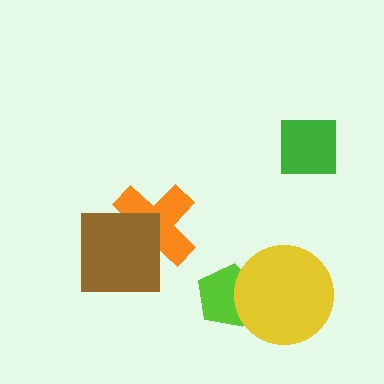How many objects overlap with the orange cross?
1 object overlaps with the orange cross.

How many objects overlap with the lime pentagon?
1 object overlaps with the lime pentagon.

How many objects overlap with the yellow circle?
1 object overlaps with the yellow circle.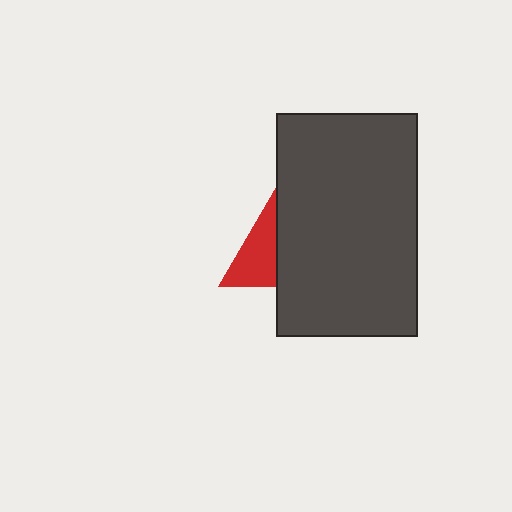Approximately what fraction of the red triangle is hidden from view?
Roughly 62% of the red triangle is hidden behind the dark gray rectangle.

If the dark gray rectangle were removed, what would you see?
You would see the complete red triangle.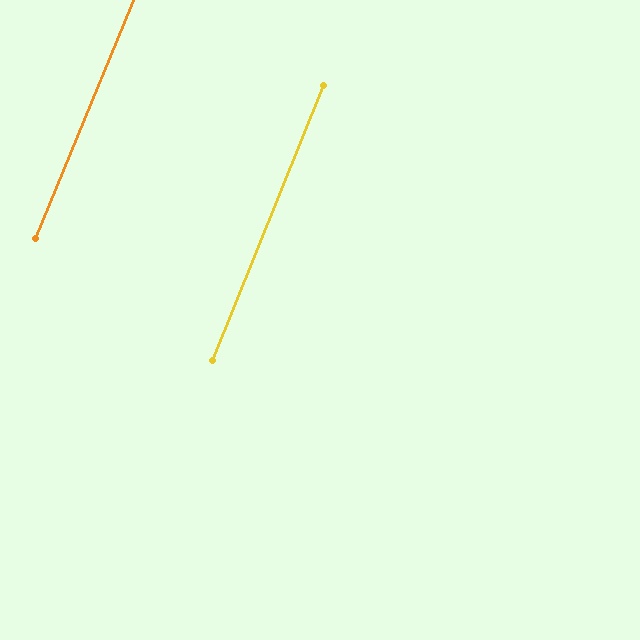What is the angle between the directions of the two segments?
Approximately 0 degrees.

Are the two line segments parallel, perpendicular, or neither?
Parallel — their directions differ by only 0.2°.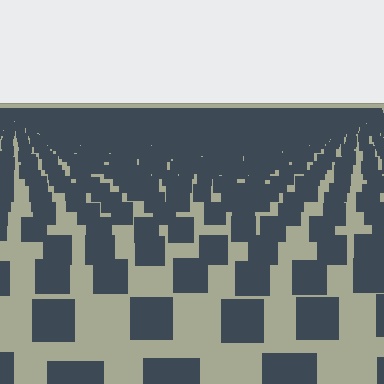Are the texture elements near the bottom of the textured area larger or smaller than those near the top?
Larger. Near the bottom, elements are closer to the viewer and appear at a bigger on-screen size.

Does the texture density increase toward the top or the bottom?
Density increases toward the top.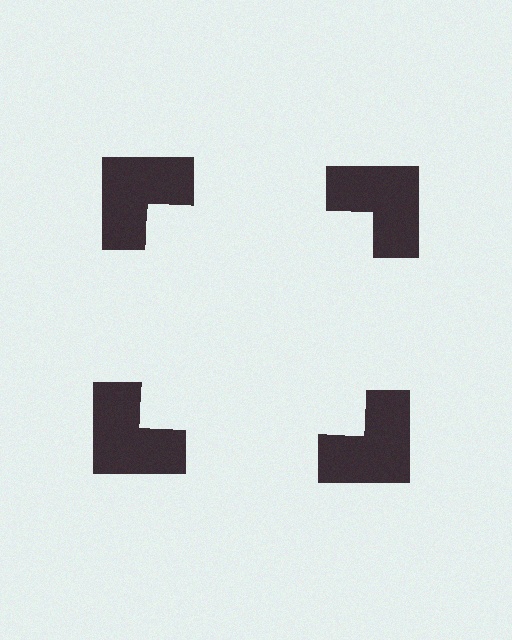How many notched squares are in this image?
There are 4 — one at each vertex of the illusory square.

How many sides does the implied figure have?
4 sides.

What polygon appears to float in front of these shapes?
An illusory square — its edges are inferred from the aligned wedge cuts in the notched squares, not physically drawn.